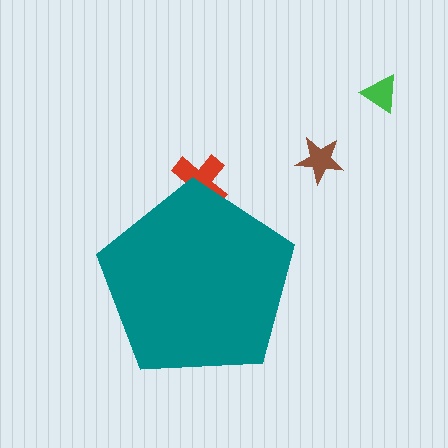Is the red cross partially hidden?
Yes, the red cross is partially hidden behind the teal pentagon.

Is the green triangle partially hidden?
No, the green triangle is fully visible.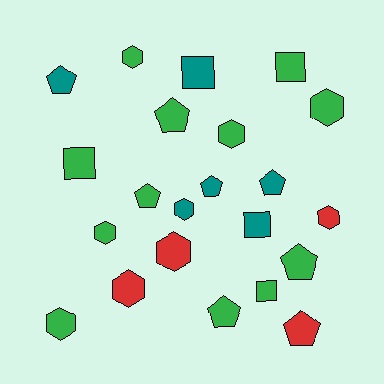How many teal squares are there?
There are 2 teal squares.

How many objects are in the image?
There are 22 objects.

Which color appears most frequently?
Green, with 12 objects.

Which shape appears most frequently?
Hexagon, with 9 objects.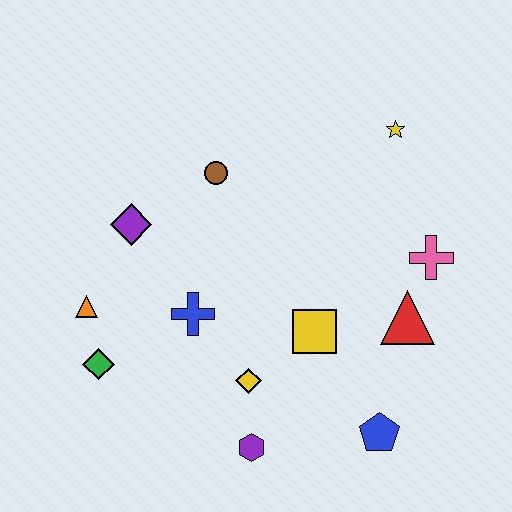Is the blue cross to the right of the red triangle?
No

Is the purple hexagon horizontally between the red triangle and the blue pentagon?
No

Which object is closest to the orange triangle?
The green diamond is closest to the orange triangle.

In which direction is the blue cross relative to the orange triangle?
The blue cross is to the right of the orange triangle.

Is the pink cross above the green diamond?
Yes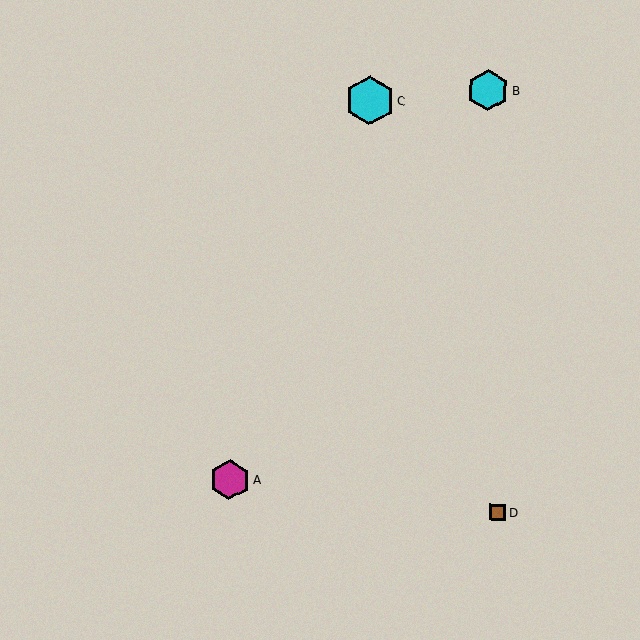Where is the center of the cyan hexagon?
The center of the cyan hexagon is at (488, 90).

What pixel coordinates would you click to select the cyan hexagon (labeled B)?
Click at (488, 90) to select the cyan hexagon B.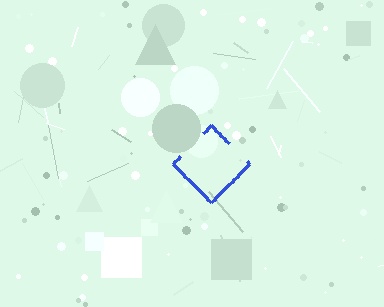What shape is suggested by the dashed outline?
The dashed outline suggests a diamond.